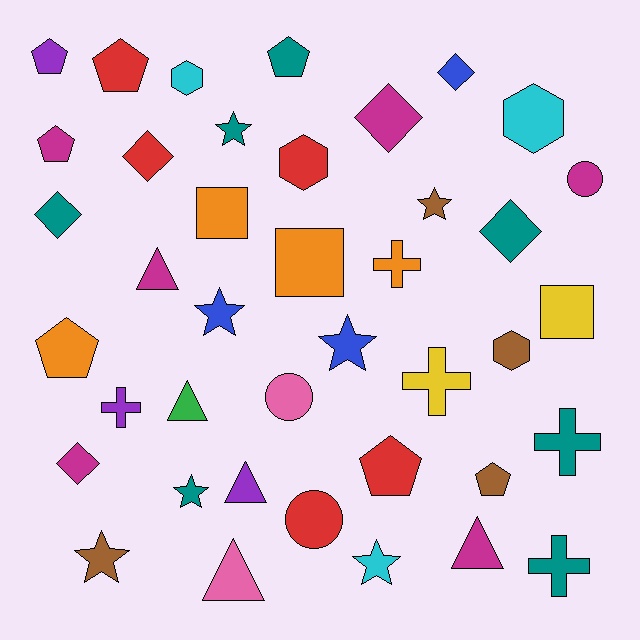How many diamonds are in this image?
There are 6 diamonds.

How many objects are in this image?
There are 40 objects.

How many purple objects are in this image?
There are 3 purple objects.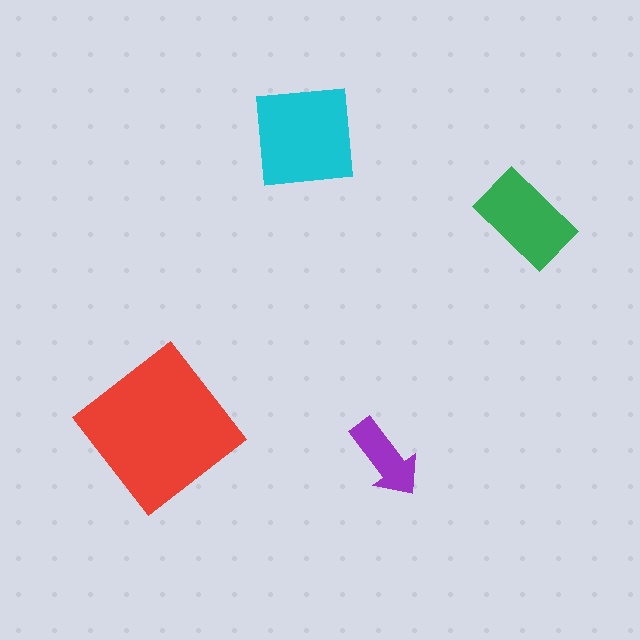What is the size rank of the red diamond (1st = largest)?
1st.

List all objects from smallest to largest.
The purple arrow, the green rectangle, the cyan square, the red diamond.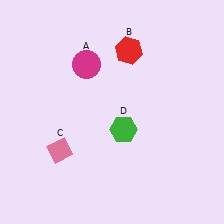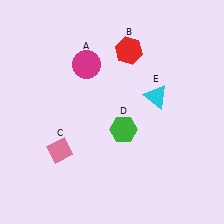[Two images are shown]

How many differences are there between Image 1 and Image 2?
There is 1 difference between the two images.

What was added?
A cyan triangle (E) was added in Image 2.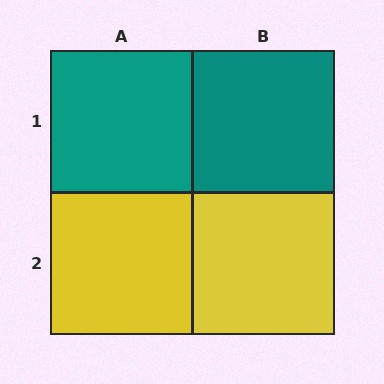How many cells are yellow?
2 cells are yellow.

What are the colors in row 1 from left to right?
Teal, teal.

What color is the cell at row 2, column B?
Yellow.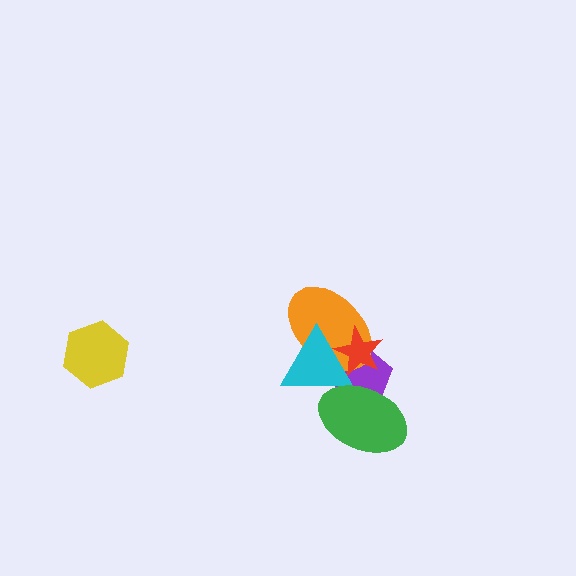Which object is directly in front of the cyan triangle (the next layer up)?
The red star is directly in front of the cyan triangle.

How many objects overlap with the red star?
3 objects overlap with the red star.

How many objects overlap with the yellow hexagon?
0 objects overlap with the yellow hexagon.